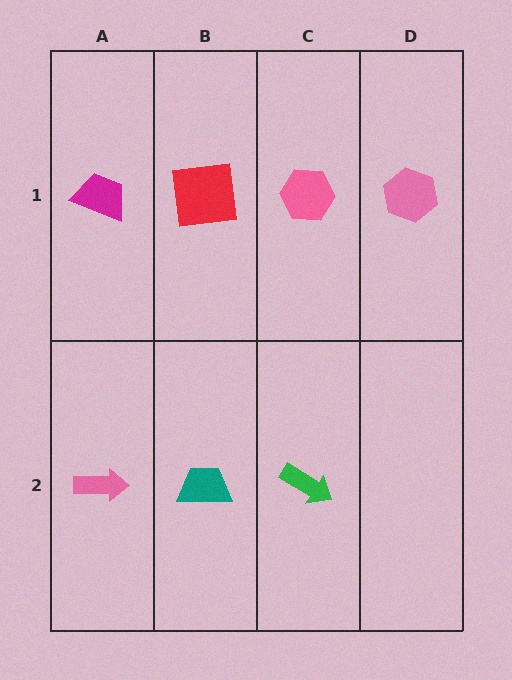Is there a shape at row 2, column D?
No, that cell is empty.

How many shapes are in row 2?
3 shapes.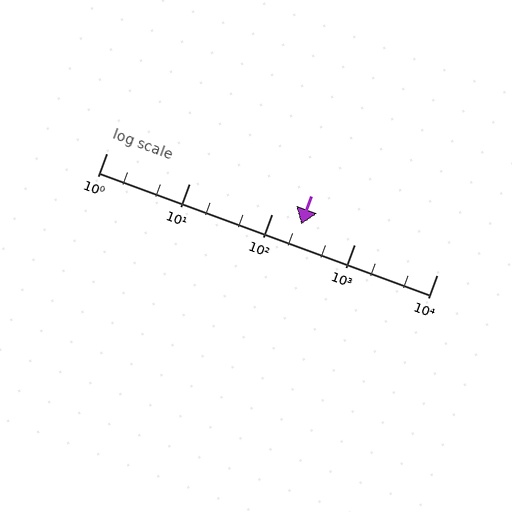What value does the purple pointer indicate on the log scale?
The pointer indicates approximately 230.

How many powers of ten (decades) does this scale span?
The scale spans 4 decades, from 1 to 10000.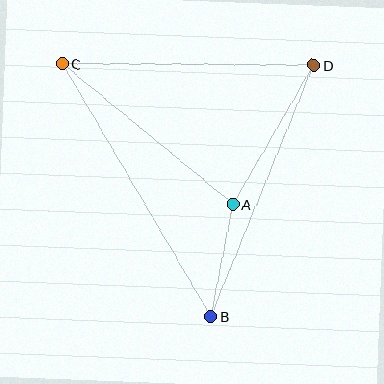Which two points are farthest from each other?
Points B and C are farthest from each other.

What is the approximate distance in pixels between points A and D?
The distance between A and D is approximately 161 pixels.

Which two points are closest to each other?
Points A and B are closest to each other.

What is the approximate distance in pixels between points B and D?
The distance between B and D is approximately 272 pixels.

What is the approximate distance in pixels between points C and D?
The distance between C and D is approximately 251 pixels.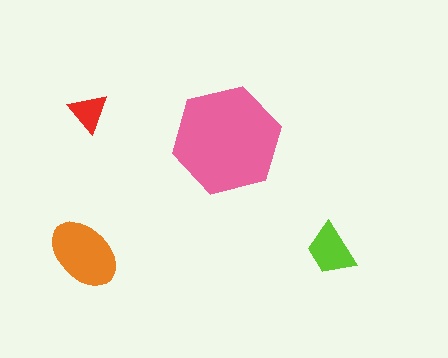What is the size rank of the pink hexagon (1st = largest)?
1st.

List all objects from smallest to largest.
The red triangle, the lime trapezoid, the orange ellipse, the pink hexagon.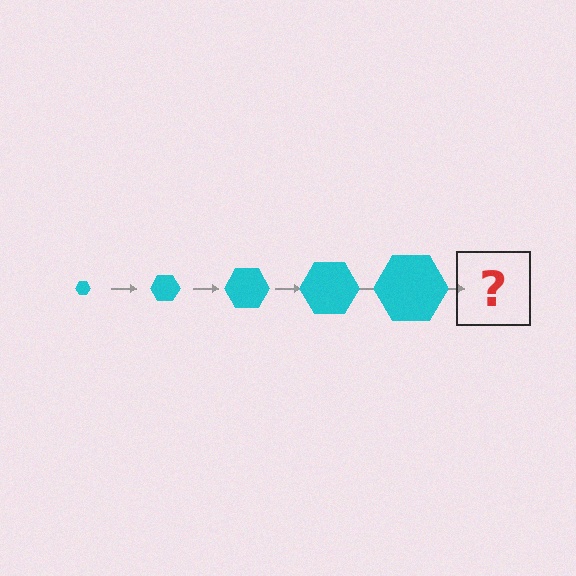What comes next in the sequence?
The next element should be a cyan hexagon, larger than the previous one.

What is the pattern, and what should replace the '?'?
The pattern is that the hexagon gets progressively larger each step. The '?' should be a cyan hexagon, larger than the previous one.